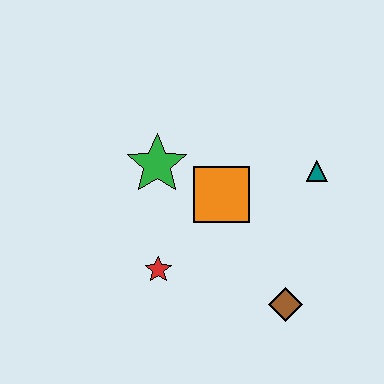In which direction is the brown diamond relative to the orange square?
The brown diamond is below the orange square.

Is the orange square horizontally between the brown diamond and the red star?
Yes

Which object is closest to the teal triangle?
The orange square is closest to the teal triangle.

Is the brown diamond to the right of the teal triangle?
No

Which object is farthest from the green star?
The brown diamond is farthest from the green star.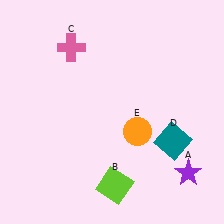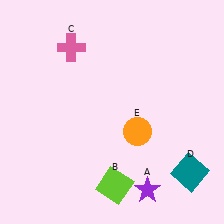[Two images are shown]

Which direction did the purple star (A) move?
The purple star (A) moved left.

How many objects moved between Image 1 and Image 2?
2 objects moved between the two images.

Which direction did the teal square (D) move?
The teal square (D) moved down.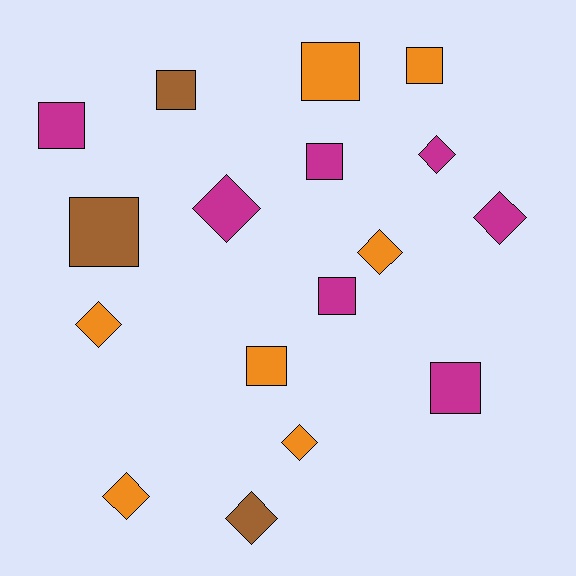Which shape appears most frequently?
Square, with 9 objects.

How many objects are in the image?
There are 17 objects.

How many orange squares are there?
There are 3 orange squares.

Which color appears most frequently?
Orange, with 7 objects.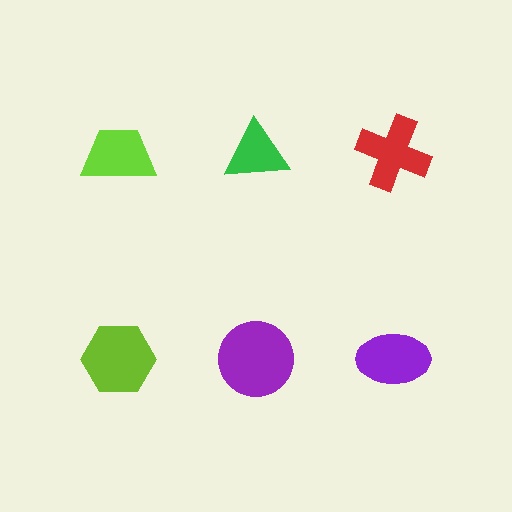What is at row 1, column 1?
A lime trapezoid.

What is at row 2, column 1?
A lime hexagon.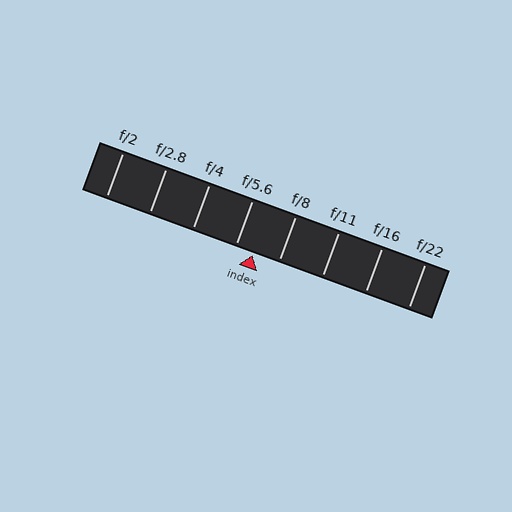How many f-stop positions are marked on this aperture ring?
There are 8 f-stop positions marked.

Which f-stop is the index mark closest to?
The index mark is closest to f/5.6.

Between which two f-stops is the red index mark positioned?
The index mark is between f/5.6 and f/8.